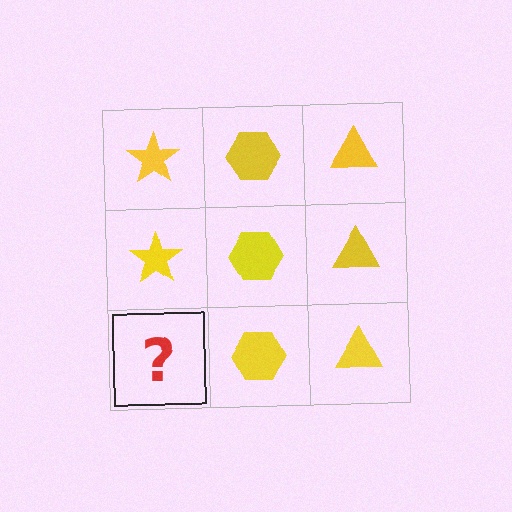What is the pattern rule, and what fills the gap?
The rule is that each column has a consistent shape. The gap should be filled with a yellow star.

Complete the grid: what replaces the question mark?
The question mark should be replaced with a yellow star.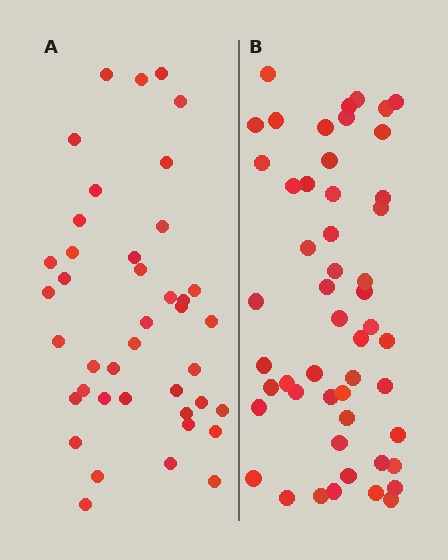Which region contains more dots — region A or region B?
Region B (the right region) has more dots.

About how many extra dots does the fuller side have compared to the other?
Region B has roughly 10 or so more dots than region A.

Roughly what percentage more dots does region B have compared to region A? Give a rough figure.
About 25% more.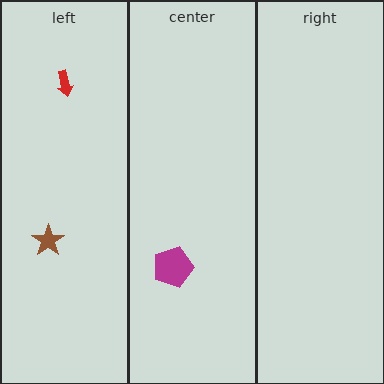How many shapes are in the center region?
1.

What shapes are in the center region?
The magenta pentagon.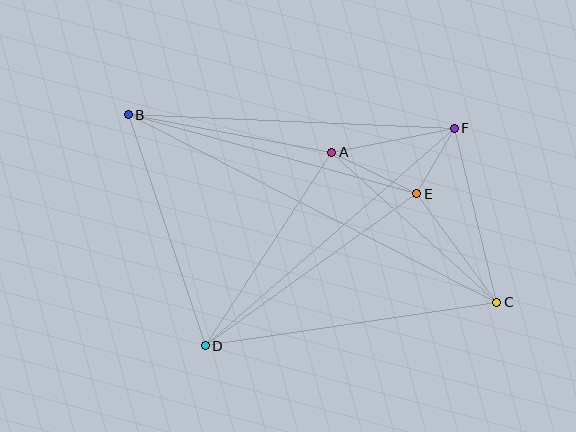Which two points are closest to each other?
Points E and F are closest to each other.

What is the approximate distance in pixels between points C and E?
The distance between C and E is approximately 135 pixels.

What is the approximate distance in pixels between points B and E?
The distance between B and E is approximately 299 pixels.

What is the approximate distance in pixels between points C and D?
The distance between C and D is approximately 295 pixels.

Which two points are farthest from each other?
Points B and C are farthest from each other.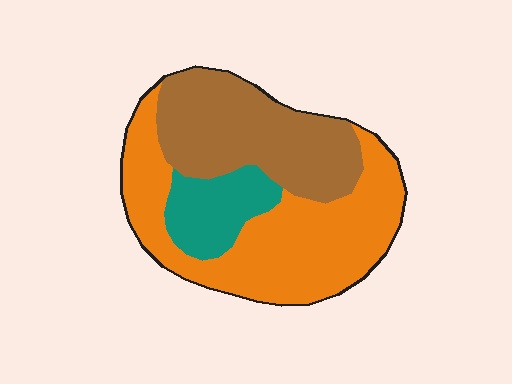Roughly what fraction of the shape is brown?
Brown covers around 35% of the shape.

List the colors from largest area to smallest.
From largest to smallest: orange, brown, teal.